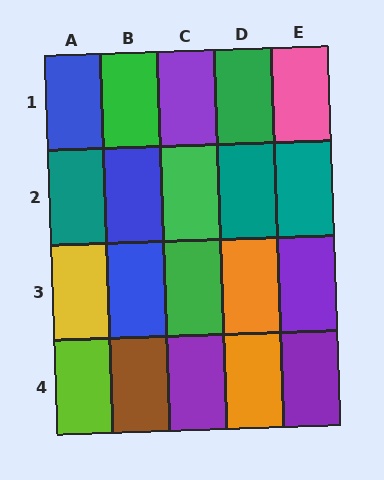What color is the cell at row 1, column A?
Blue.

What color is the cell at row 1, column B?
Green.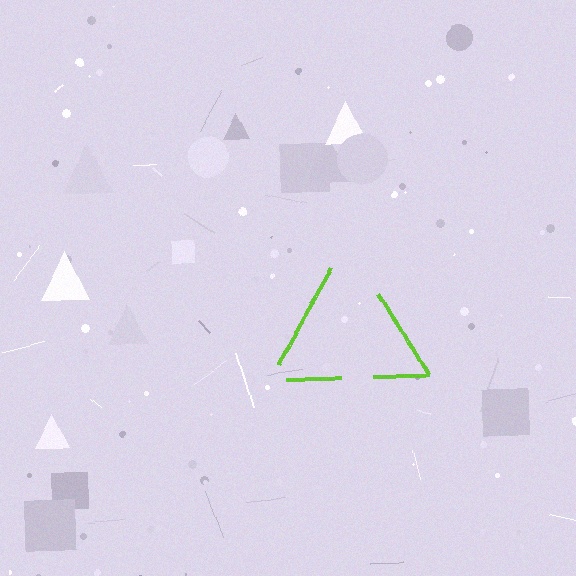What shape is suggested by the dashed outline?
The dashed outline suggests a triangle.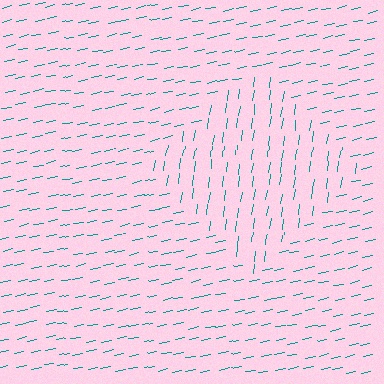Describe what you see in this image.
The image is filled with small teal line segments. A diamond region in the image has lines oriented differently from the surrounding lines, creating a visible texture boundary.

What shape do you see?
I see a diamond.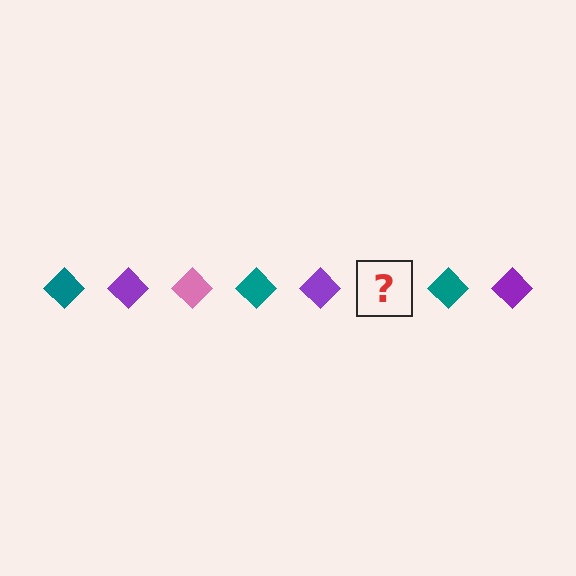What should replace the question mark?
The question mark should be replaced with a pink diamond.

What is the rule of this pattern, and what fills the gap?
The rule is that the pattern cycles through teal, purple, pink diamonds. The gap should be filled with a pink diamond.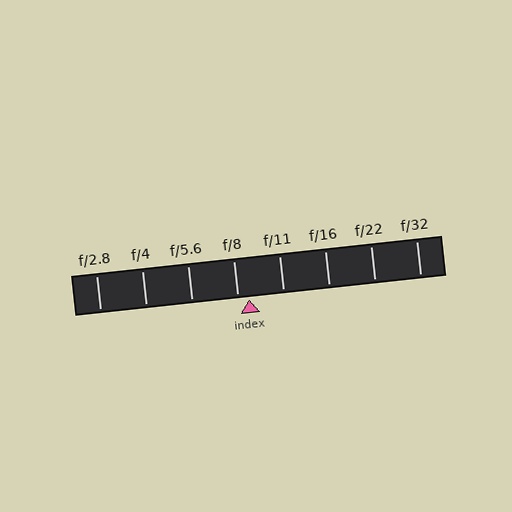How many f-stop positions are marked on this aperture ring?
There are 8 f-stop positions marked.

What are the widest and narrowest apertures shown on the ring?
The widest aperture shown is f/2.8 and the narrowest is f/32.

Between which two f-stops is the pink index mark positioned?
The index mark is between f/8 and f/11.